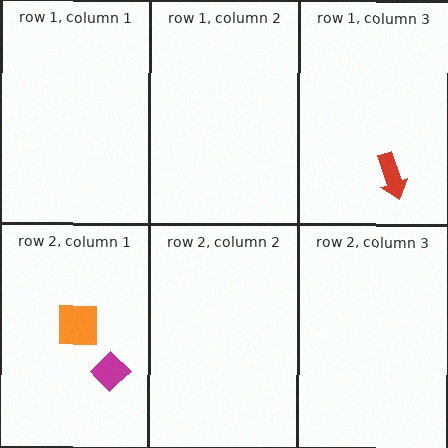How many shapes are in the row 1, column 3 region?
1.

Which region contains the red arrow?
The row 1, column 3 region.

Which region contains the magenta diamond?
The row 2, column 1 region.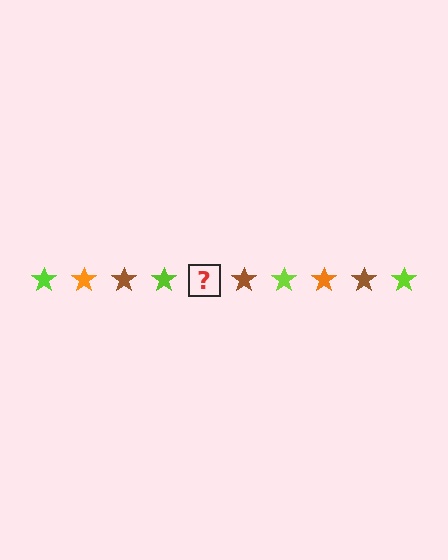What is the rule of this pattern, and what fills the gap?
The rule is that the pattern cycles through lime, orange, brown stars. The gap should be filled with an orange star.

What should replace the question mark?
The question mark should be replaced with an orange star.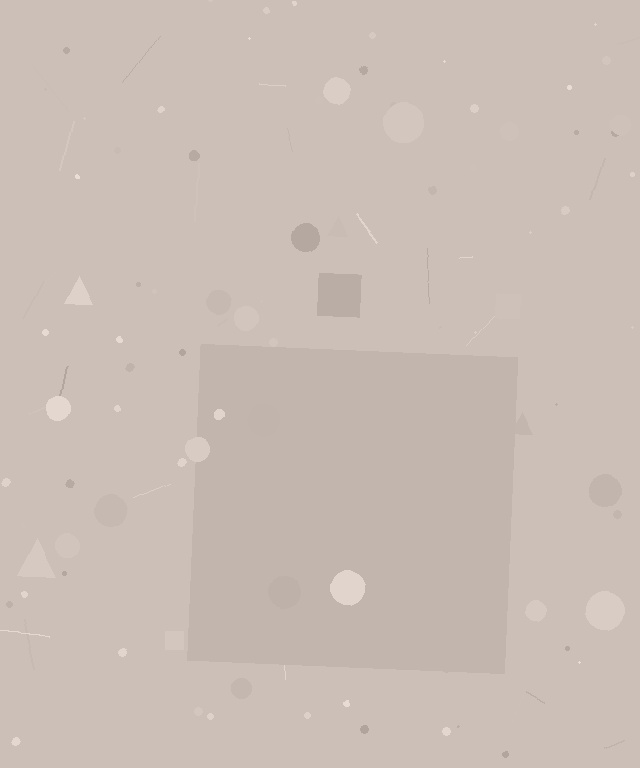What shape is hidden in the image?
A square is hidden in the image.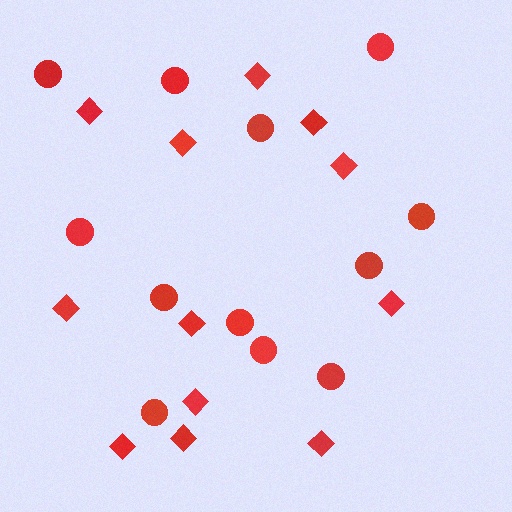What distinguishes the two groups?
There are 2 groups: one group of circles (12) and one group of diamonds (12).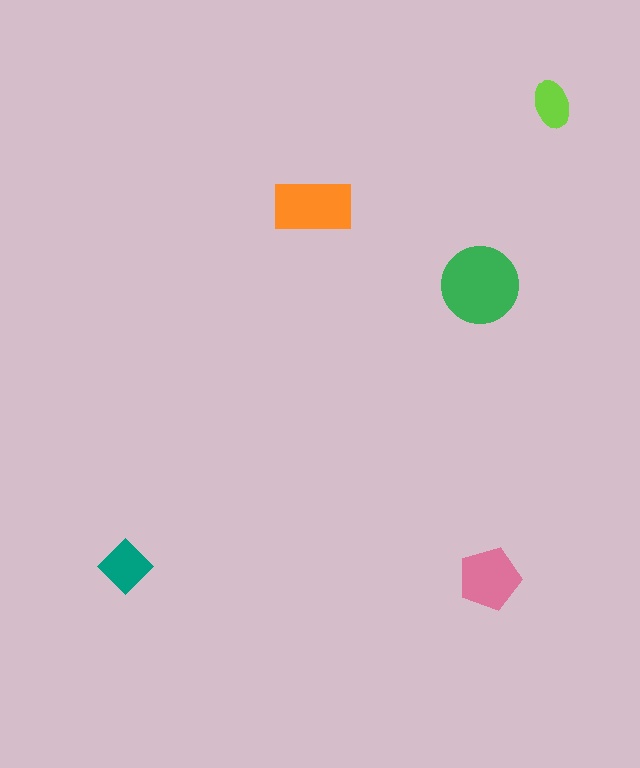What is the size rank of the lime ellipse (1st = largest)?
5th.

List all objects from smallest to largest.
The lime ellipse, the teal diamond, the pink pentagon, the orange rectangle, the green circle.